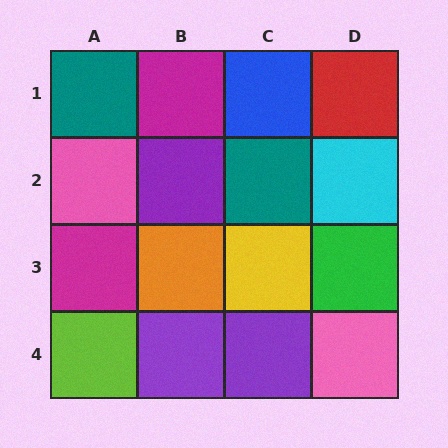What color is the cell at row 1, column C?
Blue.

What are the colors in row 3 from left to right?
Magenta, orange, yellow, green.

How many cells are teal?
2 cells are teal.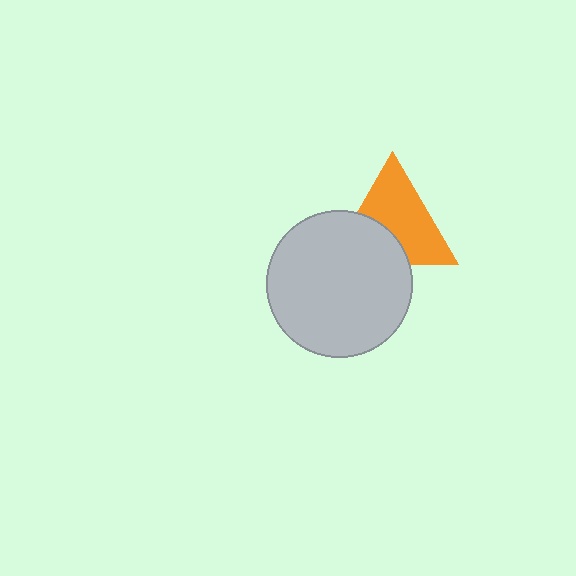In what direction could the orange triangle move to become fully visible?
The orange triangle could move up. That would shift it out from behind the light gray circle entirely.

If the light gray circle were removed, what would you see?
You would see the complete orange triangle.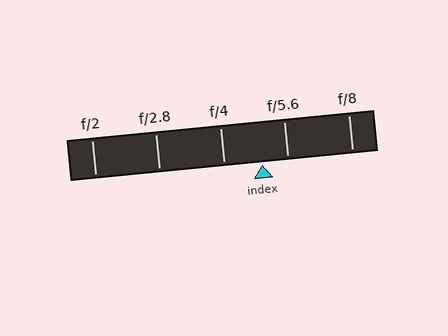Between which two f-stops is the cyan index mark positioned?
The index mark is between f/4 and f/5.6.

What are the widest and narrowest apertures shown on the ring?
The widest aperture shown is f/2 and the narrowest is f/8.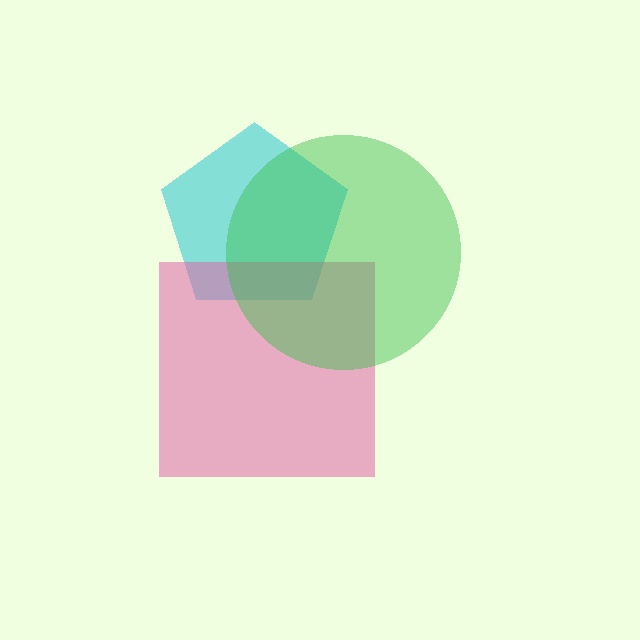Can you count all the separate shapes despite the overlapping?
Yes, there are 3 separate shapes.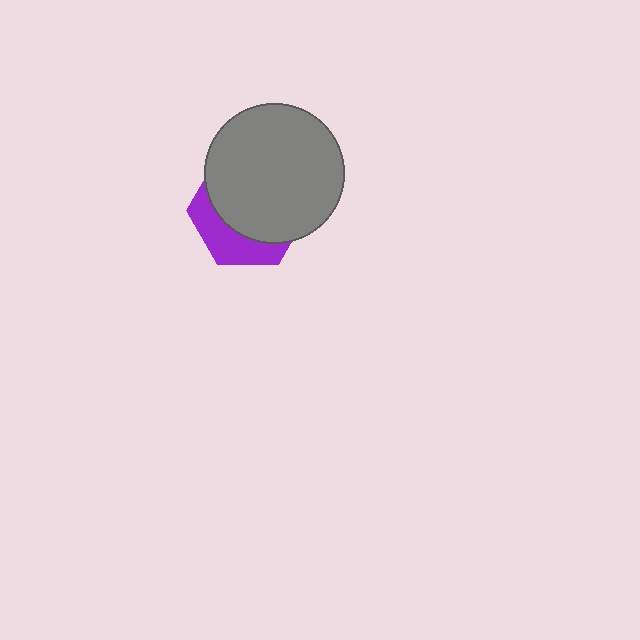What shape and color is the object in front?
The object in front is a gray circle.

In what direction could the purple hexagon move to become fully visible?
The purple hexagon could move down. That would shift it out from behind the gray circle entirely.